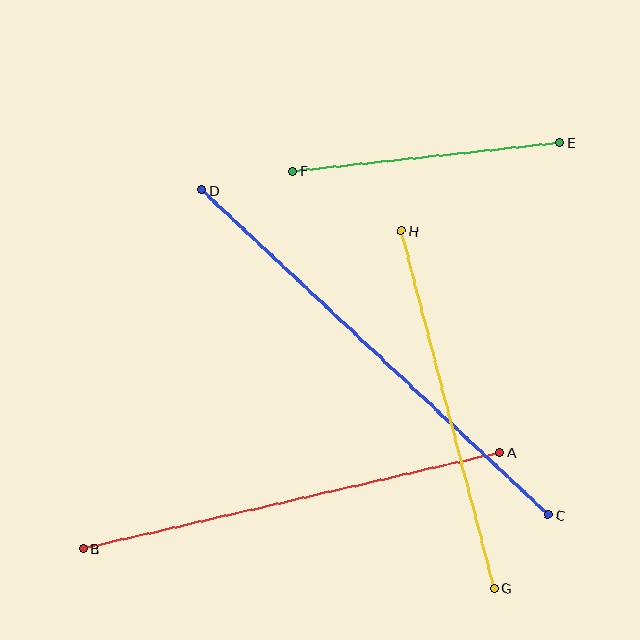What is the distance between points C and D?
The distance is approximately 475 pixels.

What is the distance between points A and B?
The distance is approximately 428 pixels.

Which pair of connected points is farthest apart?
Points C and D are farthest apart.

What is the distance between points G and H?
The distance is approximately 369 pixels.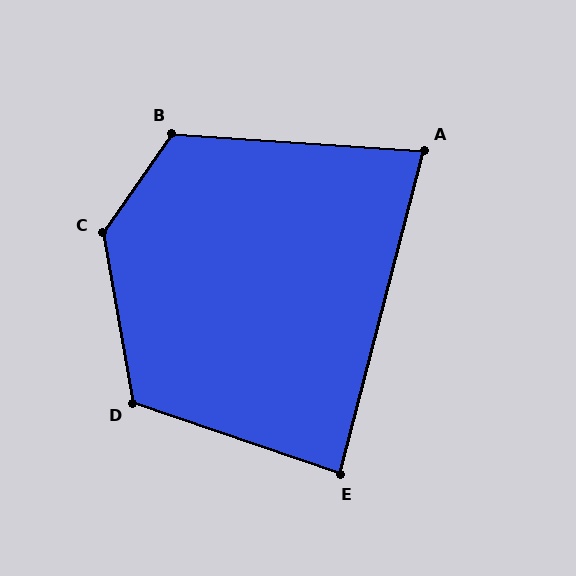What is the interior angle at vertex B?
Approximately 121 degrees (obtuse).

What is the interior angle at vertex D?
Approximately 119 degrees (obtuse).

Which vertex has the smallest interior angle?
A, at approximately 79 degrees.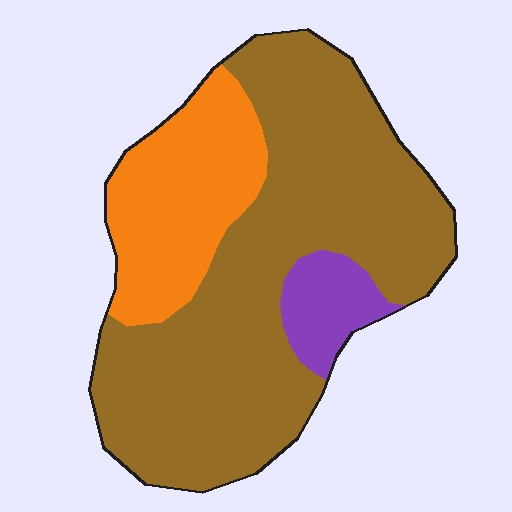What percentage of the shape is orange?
Orange takes up about one quarter (1/4) of the shape.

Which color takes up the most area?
Brown, at roughly 70%.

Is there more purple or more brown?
Brown.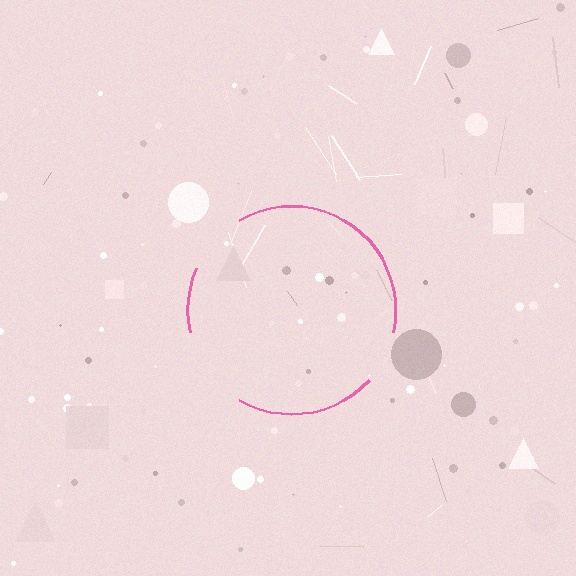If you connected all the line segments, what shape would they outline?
They would outline a circle.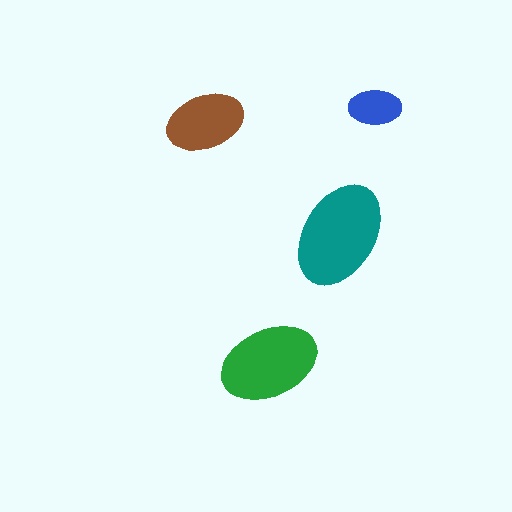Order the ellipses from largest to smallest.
the teal one, the green one, the brown one, the blue one.